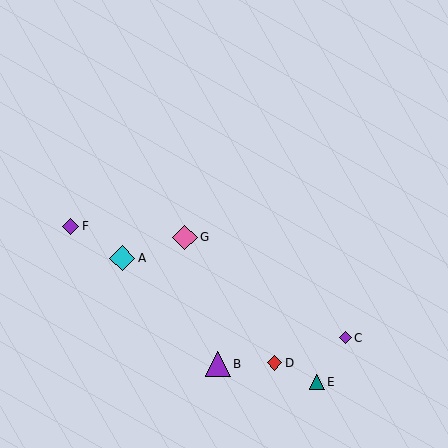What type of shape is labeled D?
Shape D is a red diamond.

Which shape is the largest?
The cyan diamond (labeled A) is the largest.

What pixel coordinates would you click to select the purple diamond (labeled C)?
Click at (345, 338) to select the purple diamond C.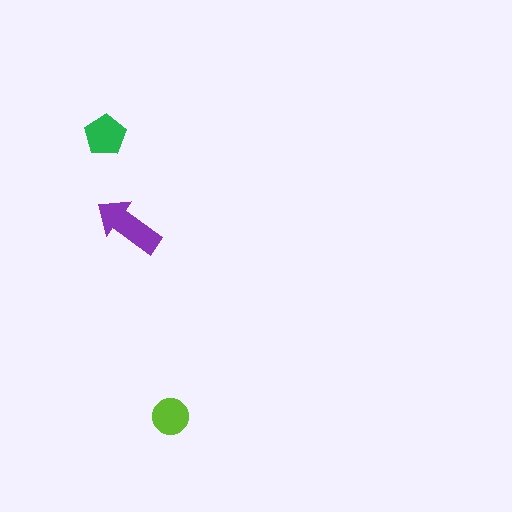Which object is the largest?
The purple arrow.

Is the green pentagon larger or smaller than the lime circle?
Larger.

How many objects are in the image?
There are 3 objects in the image.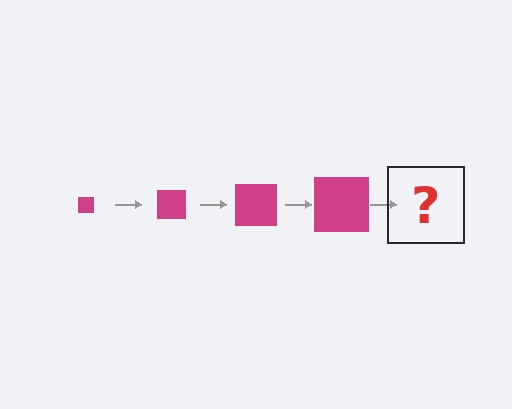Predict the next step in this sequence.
The next step is a magenta square, larger than the previous one.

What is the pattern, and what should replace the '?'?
The pattern is that the square gets progressively larger each step. The '?' should be a magenta square, larger than the previous one.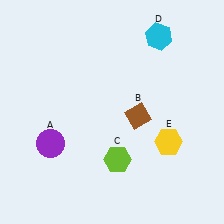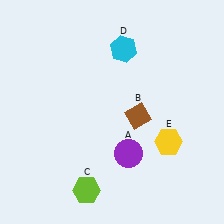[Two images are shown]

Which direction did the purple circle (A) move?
The purple circle (A) moved right.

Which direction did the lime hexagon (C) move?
The lime hexagon (C) moved down.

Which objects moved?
The objects that moved are: the purple circle (A), the lime hexagon (C), the cyan hexagon (D).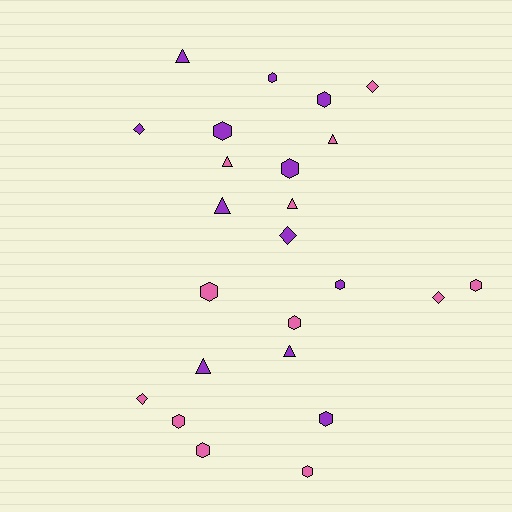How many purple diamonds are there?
There are 2 purple diamonds.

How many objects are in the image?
There are 24 objects.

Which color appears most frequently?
Pink, with 12 objects.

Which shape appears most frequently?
Hexagon, with 12 objects.